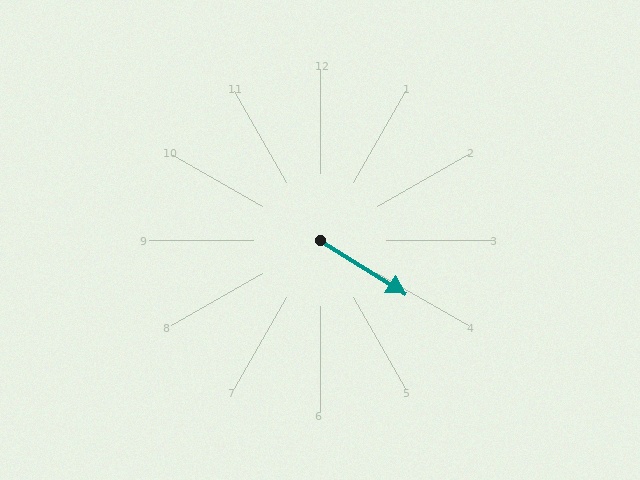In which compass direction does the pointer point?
Southeast.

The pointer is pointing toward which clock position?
Roughly 4 o'clock.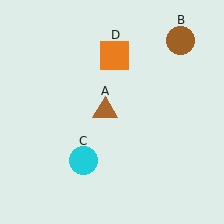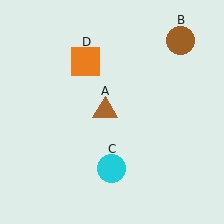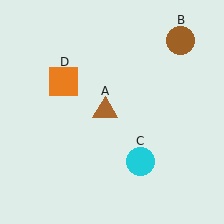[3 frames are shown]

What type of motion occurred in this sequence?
The cyan circle (object C), orange square (object D) rotated counterclockwise around the center of the scene.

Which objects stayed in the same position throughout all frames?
Brown triangle (object A) and brown circle (object B) remained stationary.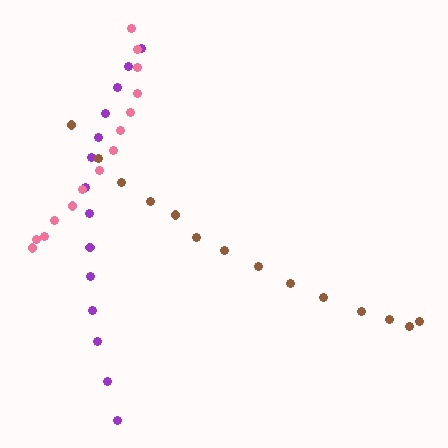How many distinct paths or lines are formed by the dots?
There are 3 distinct paths.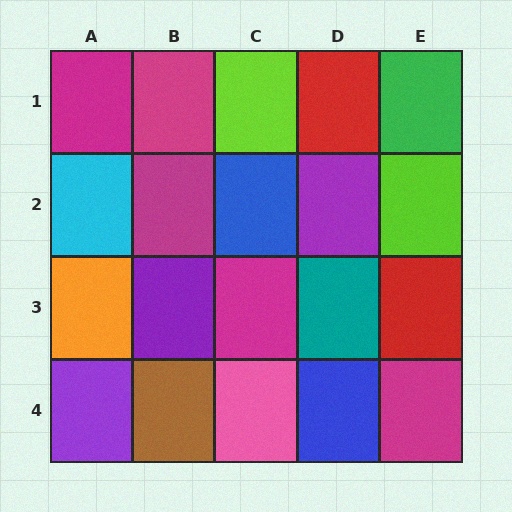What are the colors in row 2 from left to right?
Cyan, magenta, blue, purple, lime.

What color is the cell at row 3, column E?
Red.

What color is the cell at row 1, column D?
Red.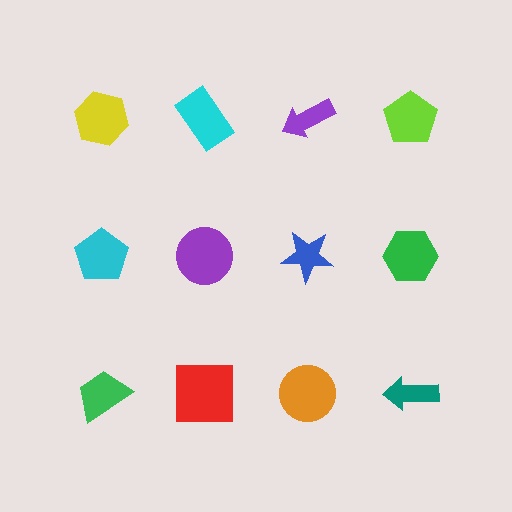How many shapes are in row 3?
4 shapes.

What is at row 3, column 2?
A red square.